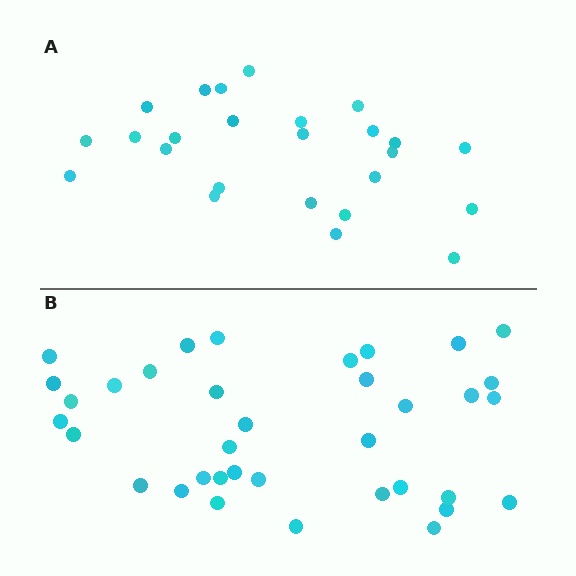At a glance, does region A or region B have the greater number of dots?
Region B (the bottom region) has more dots.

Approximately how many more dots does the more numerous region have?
Region B has roughly 12 or so more dots than region A.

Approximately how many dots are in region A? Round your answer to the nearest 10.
About 20 dots. (The exact count is 25, which rounds to 20.)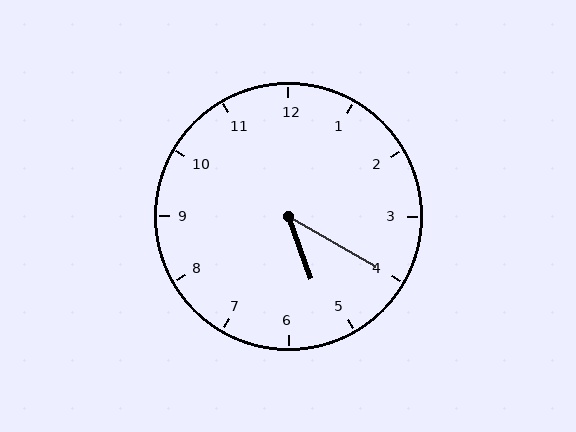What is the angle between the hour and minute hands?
Approximately 40 degrees.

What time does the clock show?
5:20.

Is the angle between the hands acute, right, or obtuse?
It is acute.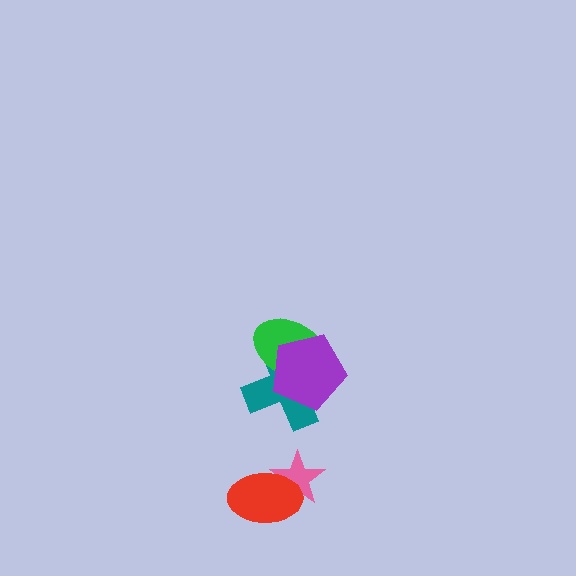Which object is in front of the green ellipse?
The purple pentagon is in front of the green ellipse.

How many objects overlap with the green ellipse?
2 objects overlap with the green ellipse.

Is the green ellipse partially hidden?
Yes, it is partially covered by another shape.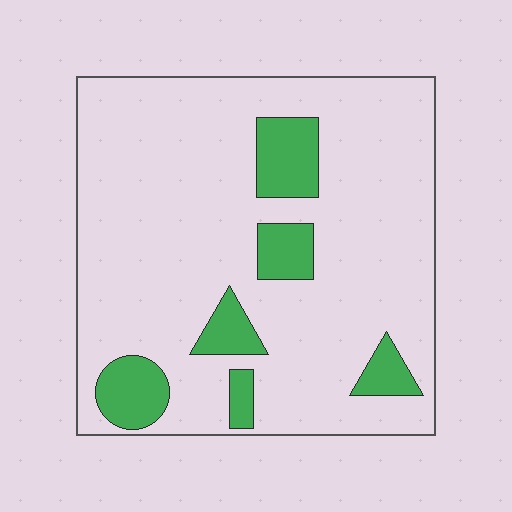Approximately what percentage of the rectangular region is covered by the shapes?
Approximately 15%.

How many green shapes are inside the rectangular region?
6.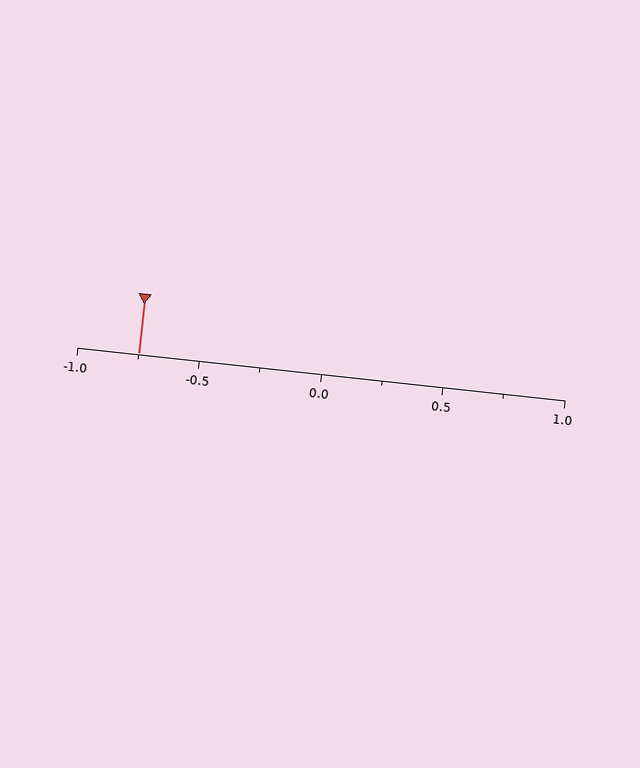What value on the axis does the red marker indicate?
The marker indicates approximately -0.75.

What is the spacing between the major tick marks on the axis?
The major ticks are spaced 0.5 apart.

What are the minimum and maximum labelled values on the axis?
The axis runs from -1.0 to 1.0.